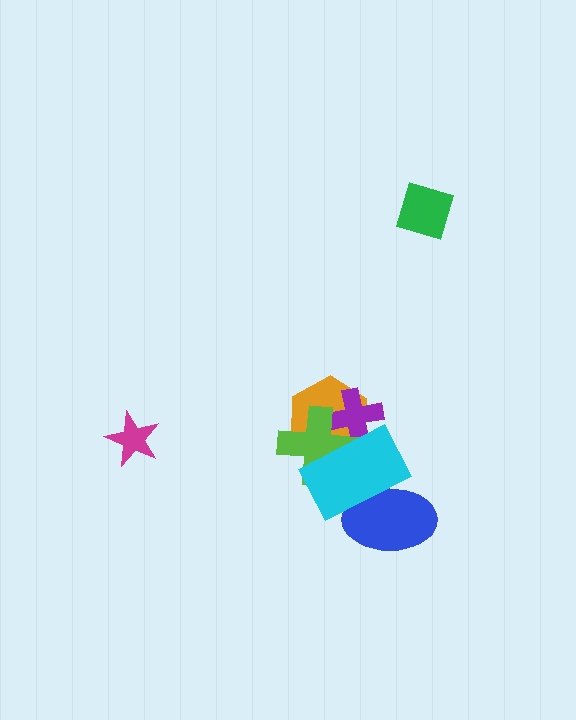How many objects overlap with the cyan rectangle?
4 objects overlap with the cyan rectangle.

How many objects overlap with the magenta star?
0 objects overlap with the magenta star.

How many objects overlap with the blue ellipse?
1 object overlaps with the blue ellipse.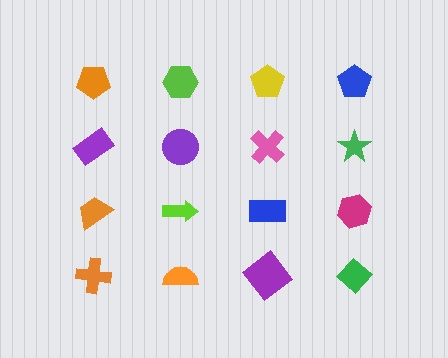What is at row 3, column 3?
A blue rectangle.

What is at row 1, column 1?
An orange pentagon.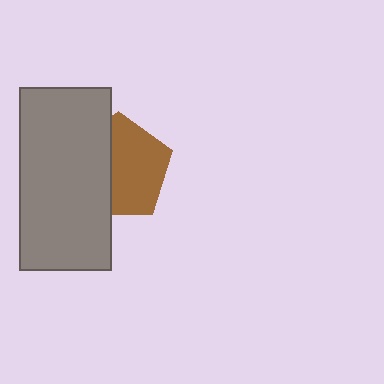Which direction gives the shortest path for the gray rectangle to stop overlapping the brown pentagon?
Moving left gives the shortest separation.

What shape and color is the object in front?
The object in front is a gray rectangle.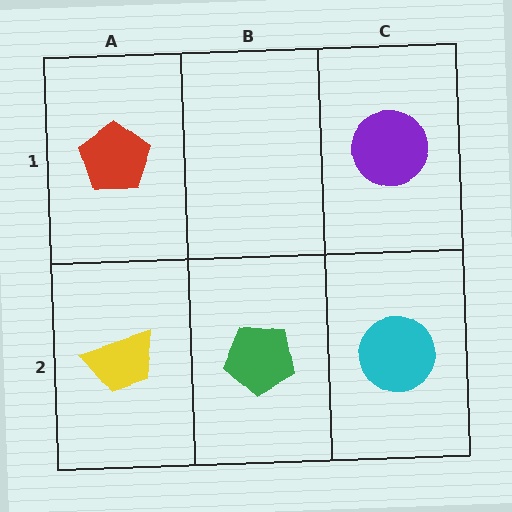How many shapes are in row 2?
3 shapes.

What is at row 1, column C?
A purple circle.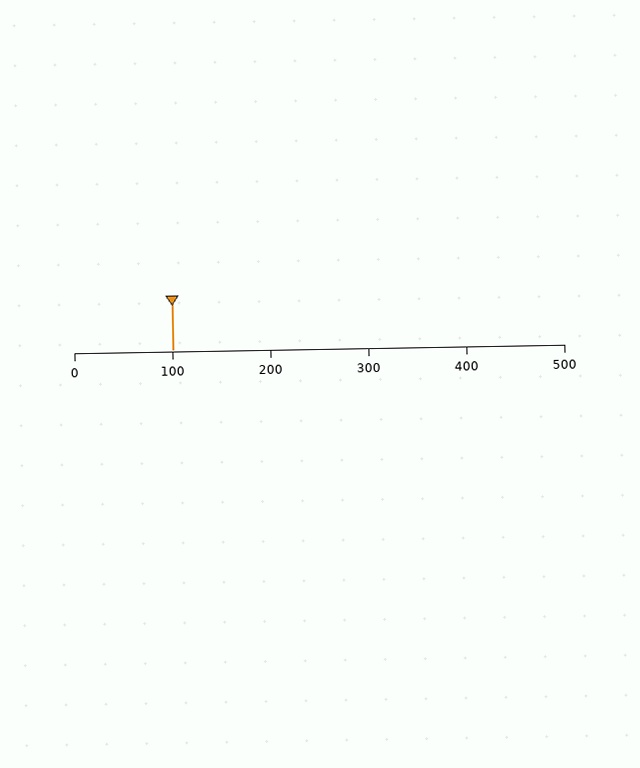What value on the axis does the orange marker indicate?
The marker indicates approximately 100.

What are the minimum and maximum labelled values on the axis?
The axis runs from 0 to 500.